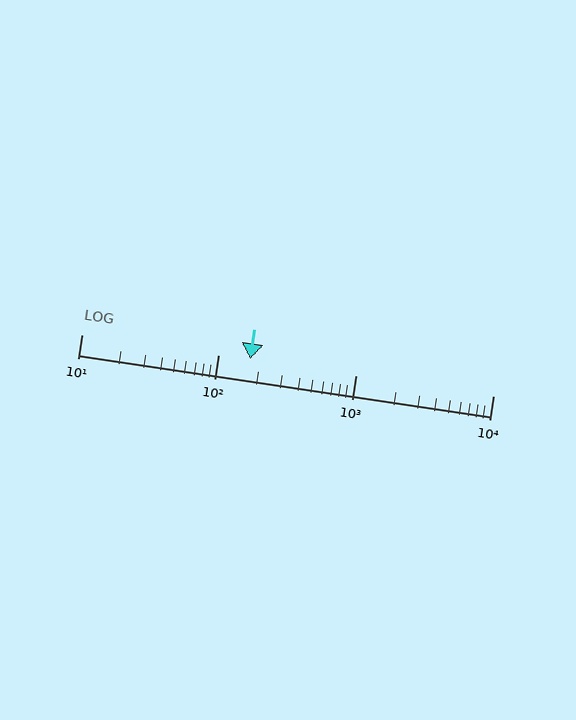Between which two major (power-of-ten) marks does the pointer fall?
The pointer is between 100 and 1000.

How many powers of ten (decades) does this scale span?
The scale spans 3 decades, from 10 to 10000.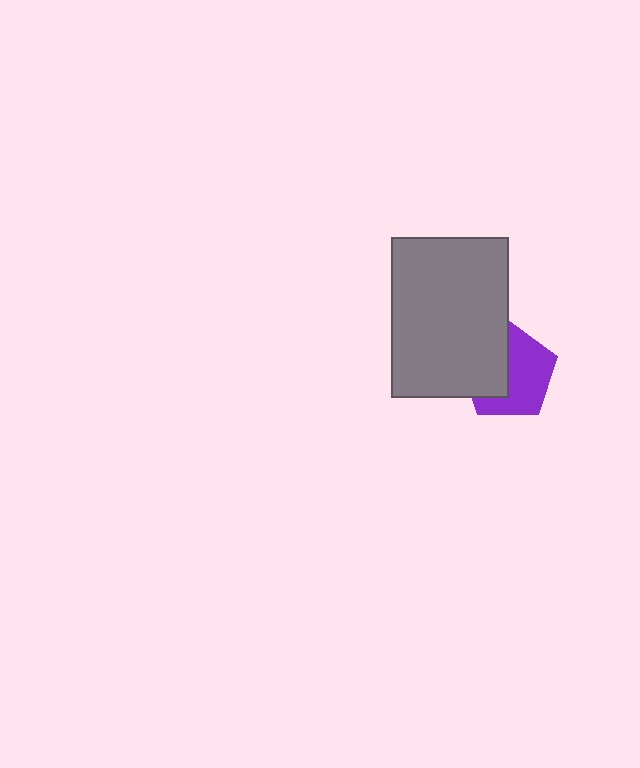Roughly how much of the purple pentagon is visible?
About half of it is visible (roughly 58%).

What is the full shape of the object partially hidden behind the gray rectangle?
The partially hidden object is a purple pentagon.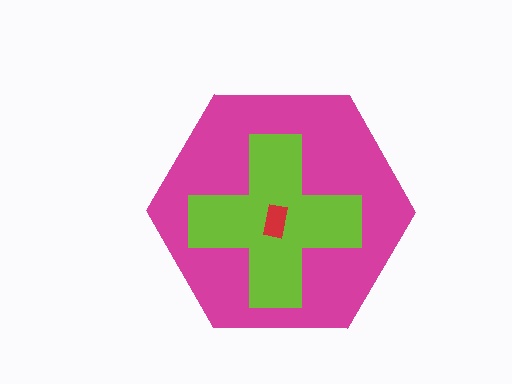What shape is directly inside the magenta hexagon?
The lime cross.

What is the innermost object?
The red rectangle.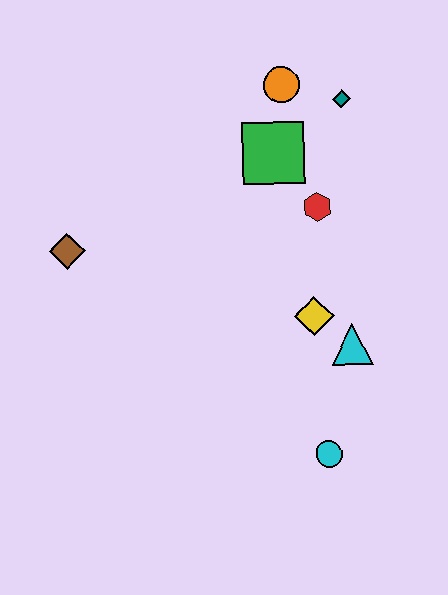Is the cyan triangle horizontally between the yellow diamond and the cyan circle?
No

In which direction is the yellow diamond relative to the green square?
The yellow diamond is below the green square.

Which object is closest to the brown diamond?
The green square is closest to the brown diamond.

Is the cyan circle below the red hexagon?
Yes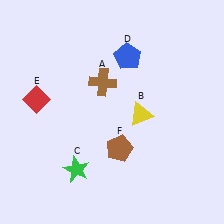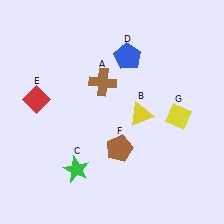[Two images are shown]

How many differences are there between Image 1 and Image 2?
There is 1 difference between the two images.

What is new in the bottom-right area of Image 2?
A yellow diamond (G) was added in the bottom-right area of Image 2.